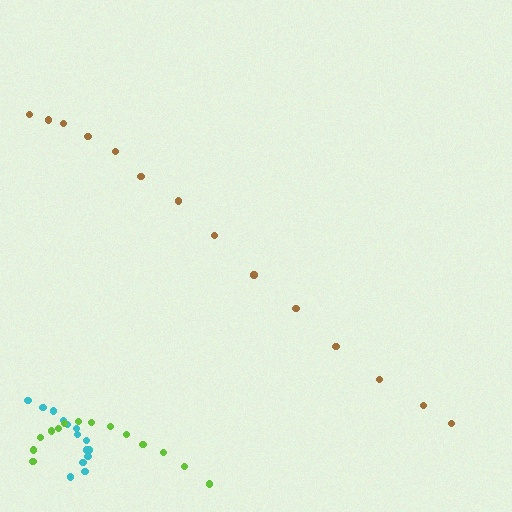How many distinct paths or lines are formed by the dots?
There are 3 distinct paths.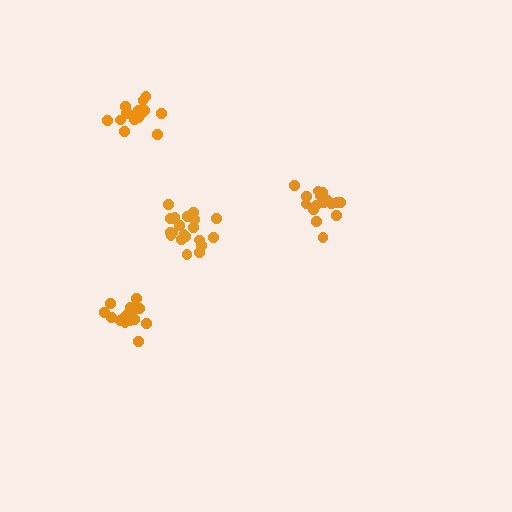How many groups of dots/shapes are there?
There are 4 groups.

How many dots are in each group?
Group 1: 16 dots, Group 2: 19 dots, Group 3: 21 dots, Group 4: 17 dots (73 total).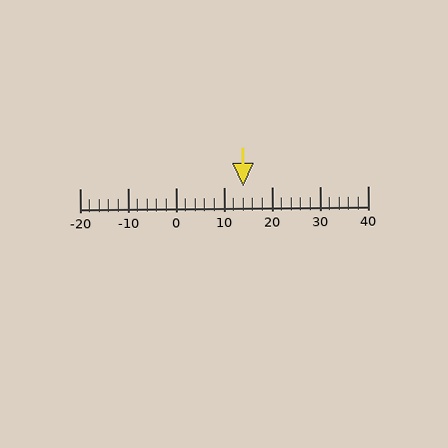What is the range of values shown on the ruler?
The ruler shows values from -20 to 40.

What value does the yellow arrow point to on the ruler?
The yellow arrow points to approximately 14.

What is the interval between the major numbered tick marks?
The major tick marks are spaced 10 units apart.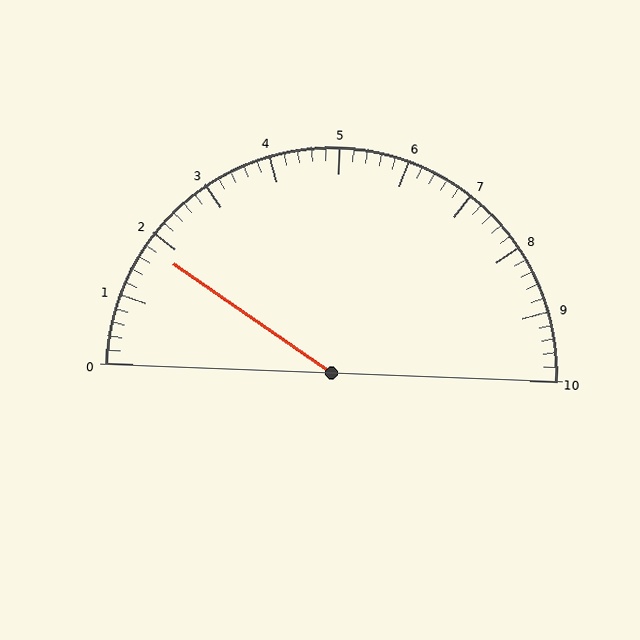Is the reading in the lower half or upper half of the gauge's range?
The reading is in the lower half of the range (0 to 10).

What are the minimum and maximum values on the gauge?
The gauge ranges from 0 to 10.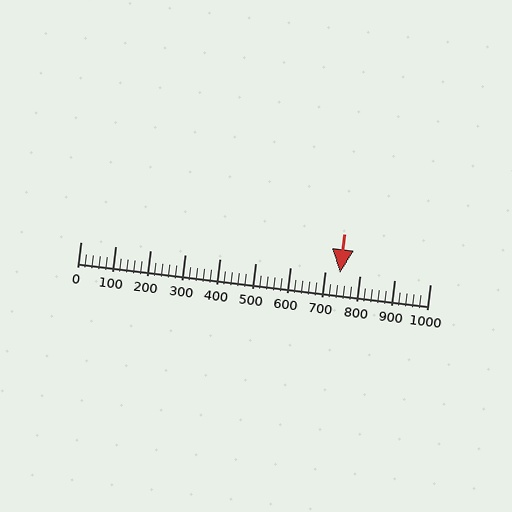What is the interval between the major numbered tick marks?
The major tick marks are spaced 100 units apart.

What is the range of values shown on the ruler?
The ruler shows values from 0 to 1000.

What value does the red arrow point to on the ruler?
The red arrow points to approximately 744.